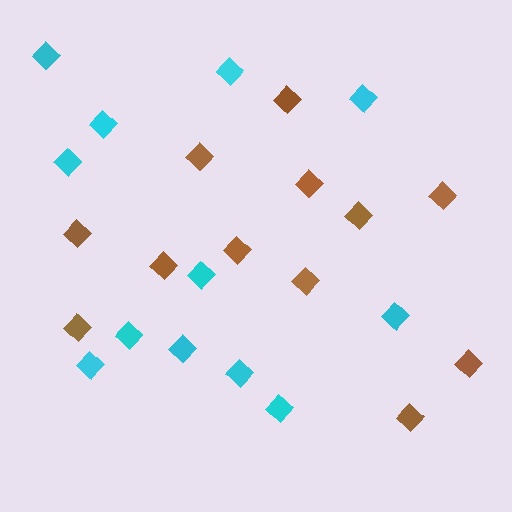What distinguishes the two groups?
There are 2 groups: one group of brown diamonds (12) and one group of cyan diamonds (12).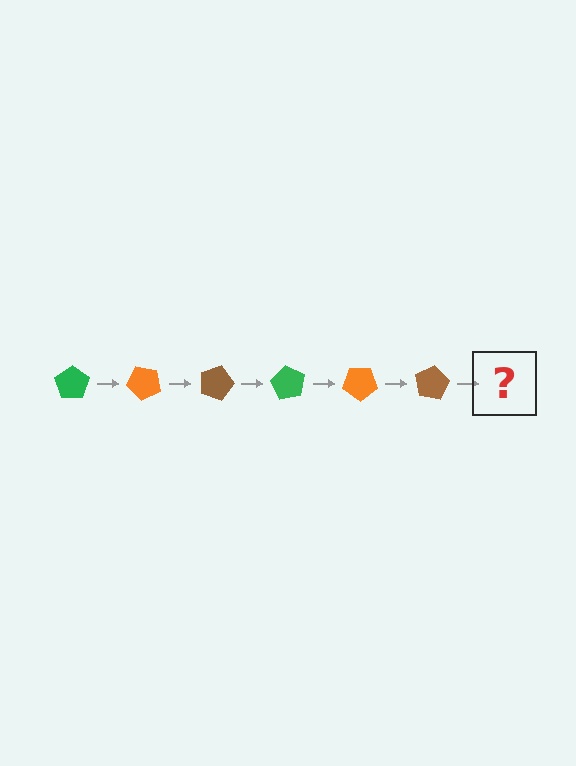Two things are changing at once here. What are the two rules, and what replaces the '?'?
The two rules are that it rotates 45 degrees each step and the color cycles through green, orange, and brown. The '?' should be a green pentagon, rotated 270 degrees from the start.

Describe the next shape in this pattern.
It should be a green pentagon, rotated 270 degrees from the start.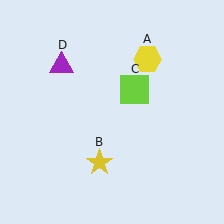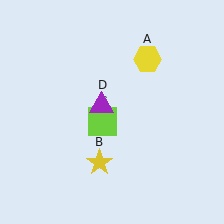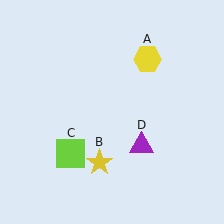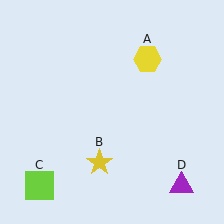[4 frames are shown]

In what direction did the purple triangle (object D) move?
The purple triangle (object D) moved down and to the right.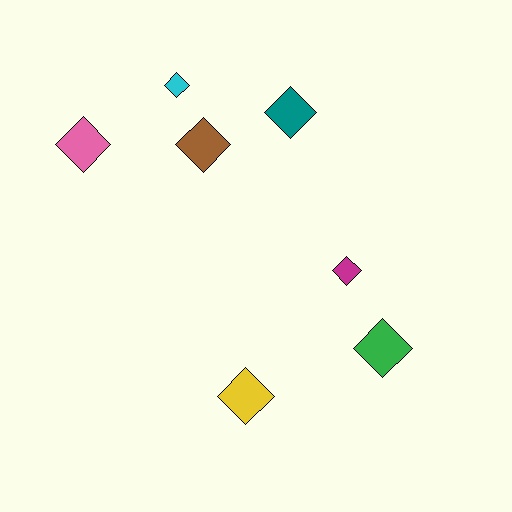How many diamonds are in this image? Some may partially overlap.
There are 7 diamonds.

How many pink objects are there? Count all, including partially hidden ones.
There is 1 pink object.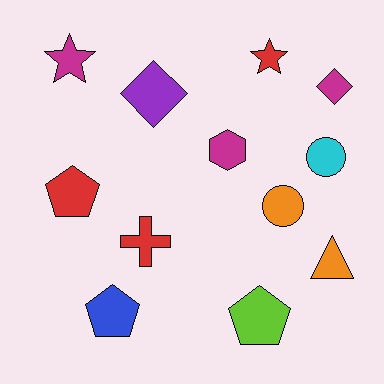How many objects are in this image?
There are 12 objects.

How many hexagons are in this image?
There is 1 hexagon.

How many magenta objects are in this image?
There are 3 magenta objects.